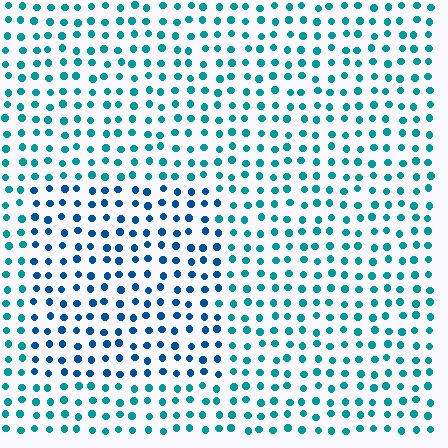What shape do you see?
I see a rectangle.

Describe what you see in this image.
The image is filled with small teal elements in a uniform arrangement. A rectangle-shaped region is visible where the elements are tinted to a slightly different hue, forming a subtle color boundary.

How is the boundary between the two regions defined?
The boundary is defined purely by a slight shift in hue (about 29 degrees). Spacing, size, and orientation are identical on both sides.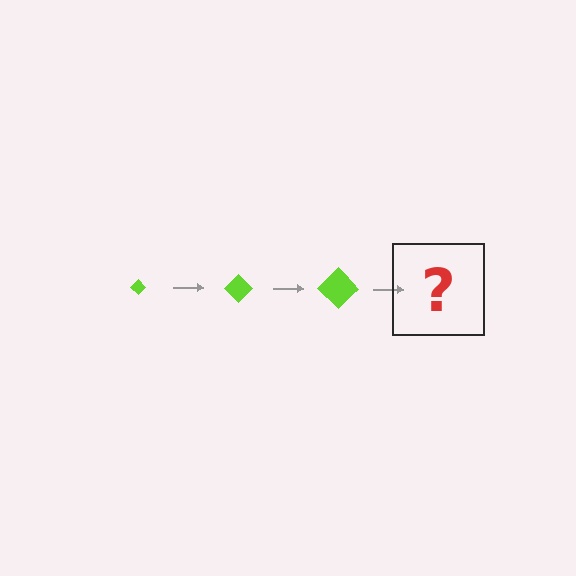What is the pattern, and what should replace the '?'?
The pattern is that the diamond gets progressively larger each step. The '?' should be a lime diamond, larger than the previous one.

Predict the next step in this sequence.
The next step is a lime diamond, larger than the previous one.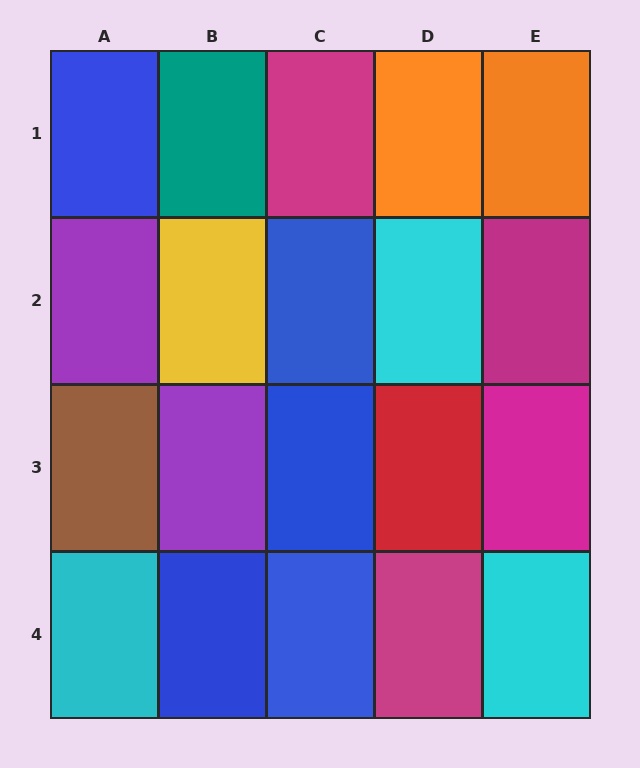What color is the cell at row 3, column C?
Blue.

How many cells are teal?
1 cell is teal.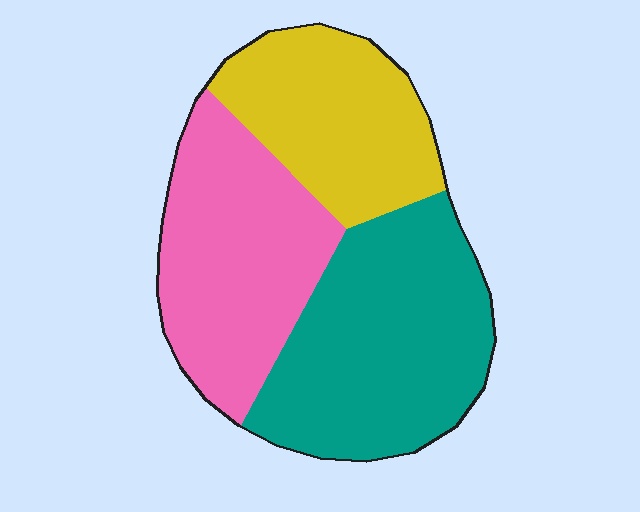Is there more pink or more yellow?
Pink.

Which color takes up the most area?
Teal, at roughly 40%.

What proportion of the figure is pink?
Pink takes up about one third (1/3) of the figure.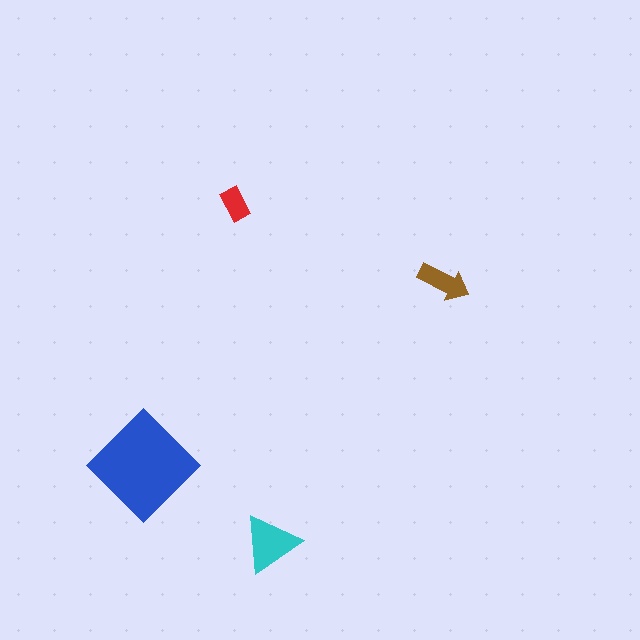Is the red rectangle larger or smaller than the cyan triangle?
Smaller.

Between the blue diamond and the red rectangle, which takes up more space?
The blue diamond.